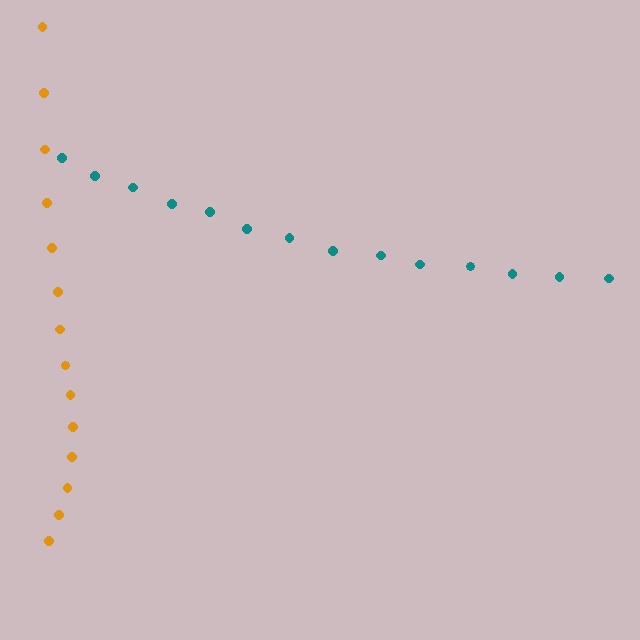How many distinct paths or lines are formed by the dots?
There are 2 distinct paths.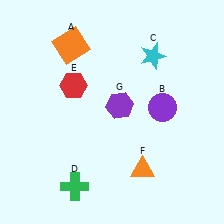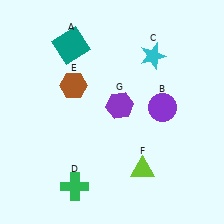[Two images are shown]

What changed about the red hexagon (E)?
In Image 1, E is red. In Image 2, it changed to brown.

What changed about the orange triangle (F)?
In Image 1, F is orange. In Image 2, it changed to lime.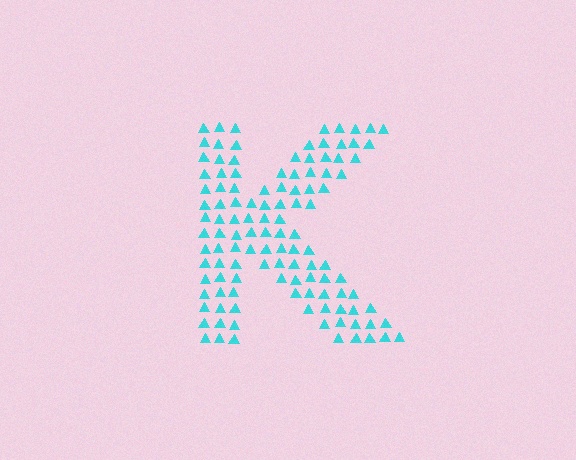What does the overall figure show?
The overall figure shows the letter K.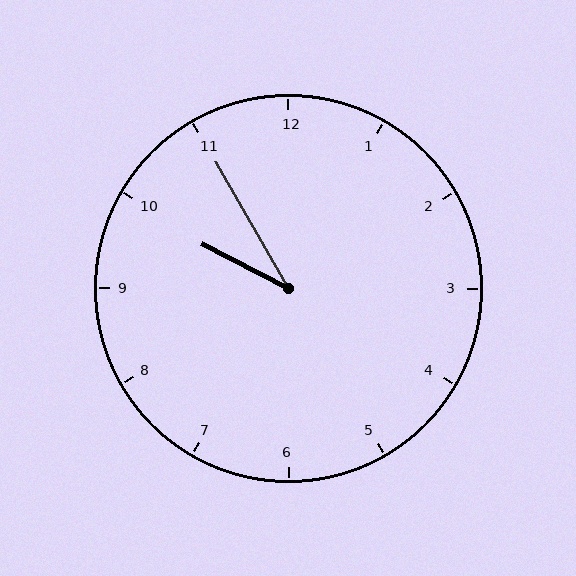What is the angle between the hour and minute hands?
Approximately 32 degrees.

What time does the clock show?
9:55.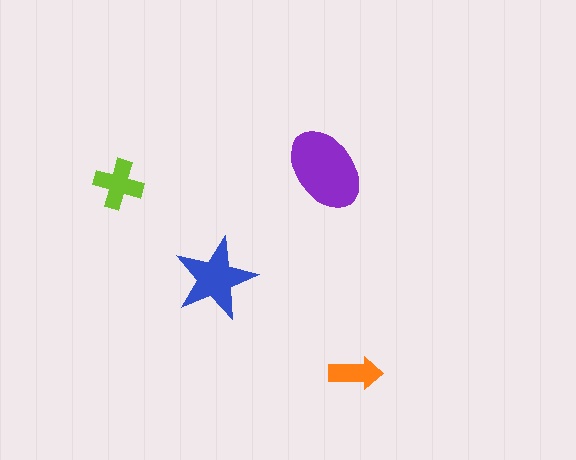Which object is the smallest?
The orange arrow.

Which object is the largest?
The purple ellipse.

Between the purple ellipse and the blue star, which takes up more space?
The purple ellipse.